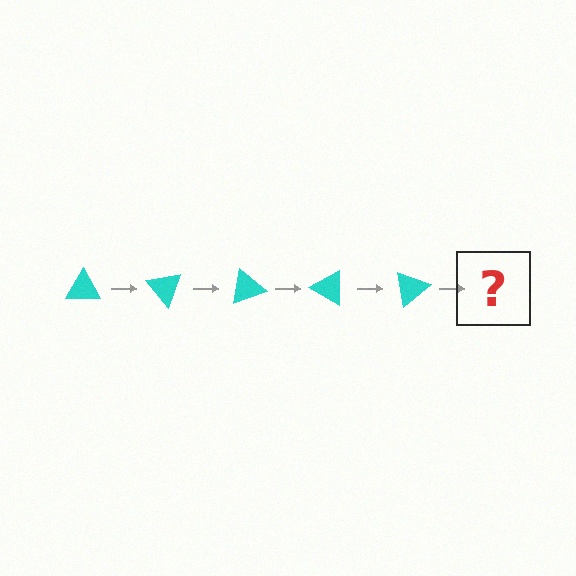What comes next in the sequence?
The next element should be a cyan triangle rotated 250 degrees.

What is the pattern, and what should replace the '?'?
The pattern is that the triangle rotates 50 degrees each step. The '?' should be a cyan triangle rotated 250 degrees.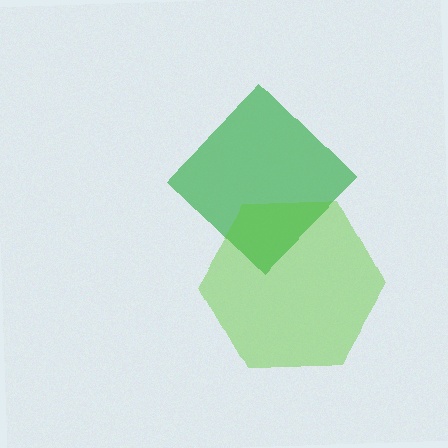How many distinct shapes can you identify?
There are 2 distinct shapes: a green diamond, a lime hexagon.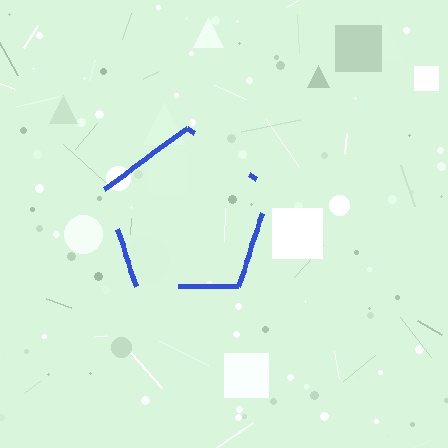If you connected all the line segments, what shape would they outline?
They would outline a pentagon.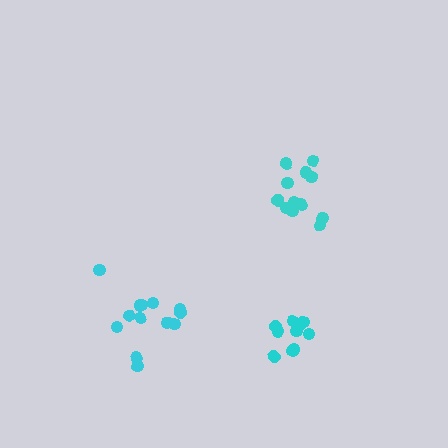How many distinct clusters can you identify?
There are 3 distinct clusters.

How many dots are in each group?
Group 1: 13 dots, Group 2: 12 dots, Group 3: 10 dots (35 total).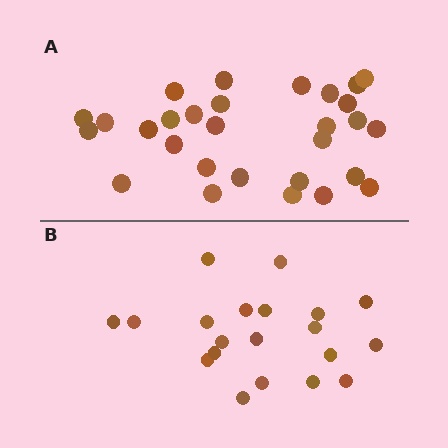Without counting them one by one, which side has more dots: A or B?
Region A (the top region) has more dots.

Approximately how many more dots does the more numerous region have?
Region A has roughly 8 or so more dots than region B.